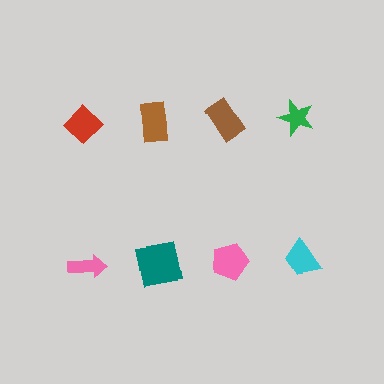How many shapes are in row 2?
4 shapes.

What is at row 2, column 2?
A teal square.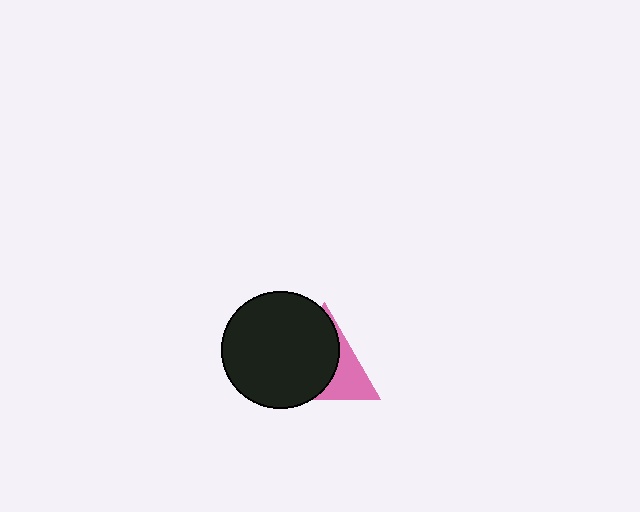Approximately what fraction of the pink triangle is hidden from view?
Roughly 64% of the pink triangle is hidden behind the black circle.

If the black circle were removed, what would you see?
You would see the complete pink triangle.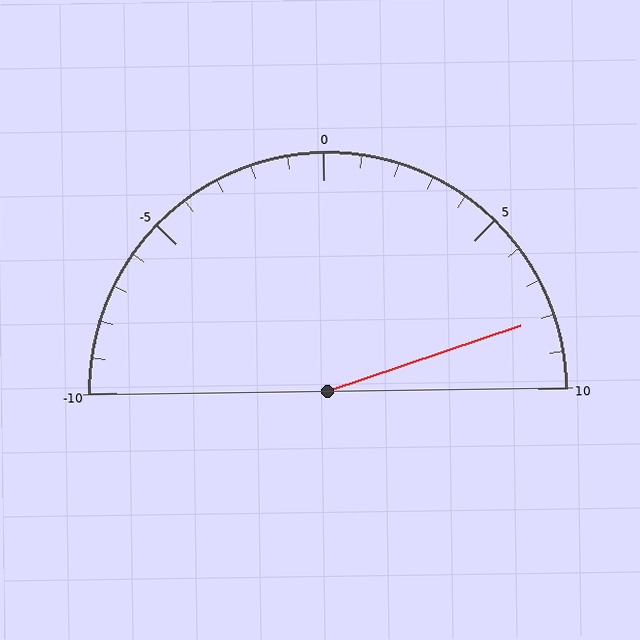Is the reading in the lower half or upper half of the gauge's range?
The reading is in the upper half of the range (-10 to 10).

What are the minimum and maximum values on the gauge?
The gauge ranges from -10 to 10.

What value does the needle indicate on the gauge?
The needle indicates approximately 8.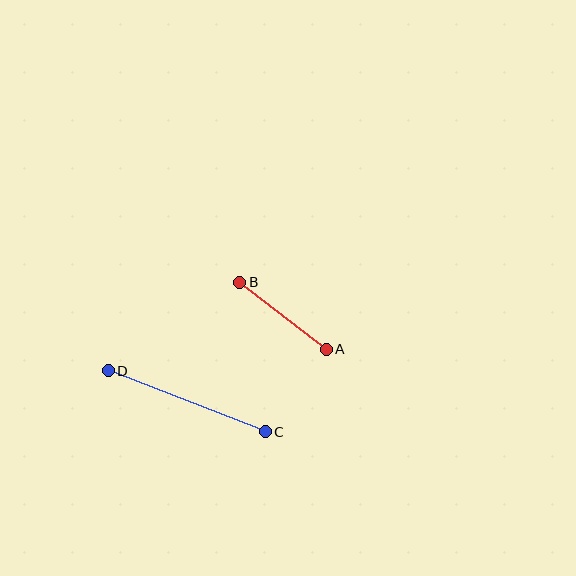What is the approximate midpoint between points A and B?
The midpoint is at approximately (283, 316) pixels.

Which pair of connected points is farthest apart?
Points C and D are farthest apart.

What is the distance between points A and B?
The distance is approximately 109 pixels.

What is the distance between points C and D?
The distance is approximately 168 pixels.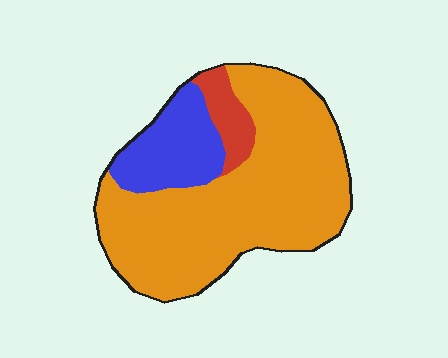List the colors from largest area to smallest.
From largest to smallest: orange, blue, red.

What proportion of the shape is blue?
Blue takes up about one fifth (1/5) of the shape.